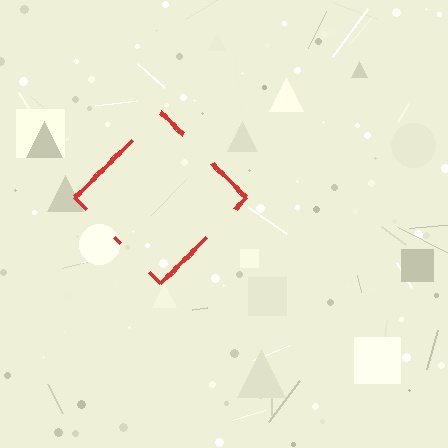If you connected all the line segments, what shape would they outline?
They would outline a diamond.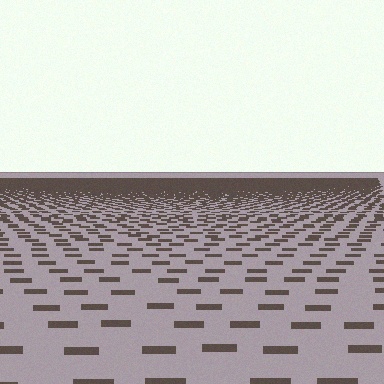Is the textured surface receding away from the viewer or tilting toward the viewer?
The surface is receding away from the viewer. Texture elements get smaller and denser toward the top.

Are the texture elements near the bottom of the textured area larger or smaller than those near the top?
Larger. Near the bottom, elements are closer to the viewer and appear at a bigger on-screen size.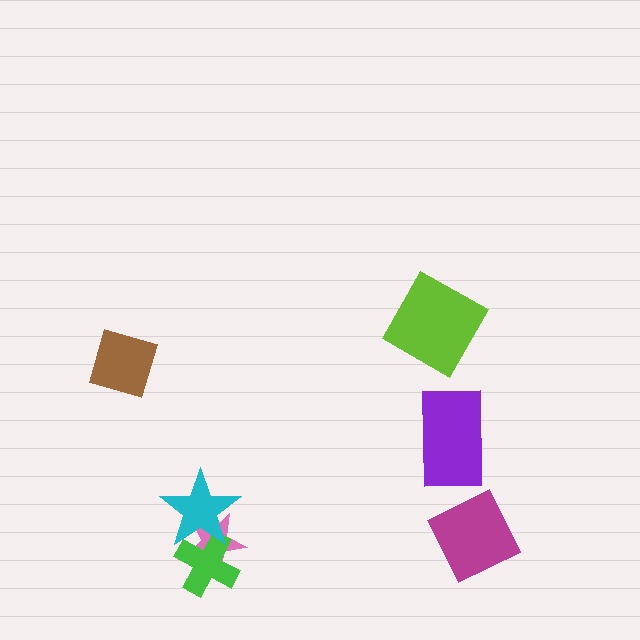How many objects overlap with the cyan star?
2 objects overlap with the cyan star.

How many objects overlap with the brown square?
0 objects overlap with the brown square.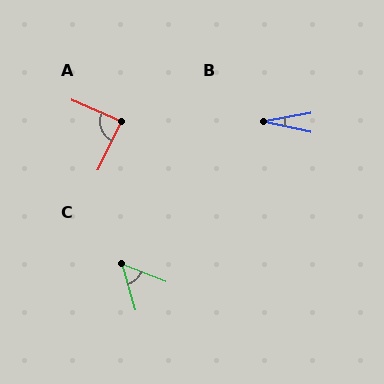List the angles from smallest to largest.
B (23°), C (52°), A (87°).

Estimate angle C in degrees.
Approximately 52 degrees.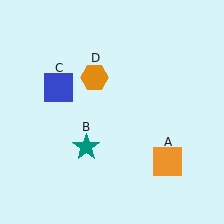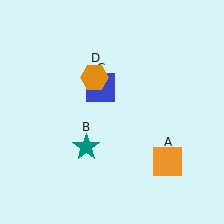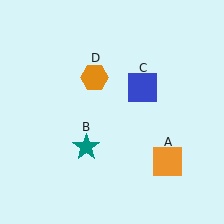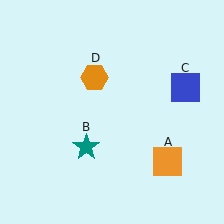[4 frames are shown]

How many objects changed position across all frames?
1 object changed position: blue square (object C).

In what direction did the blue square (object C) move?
The blue square (object C) moved right.